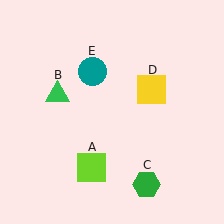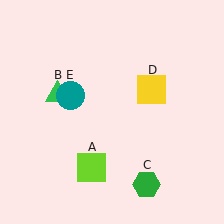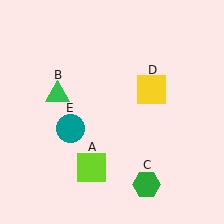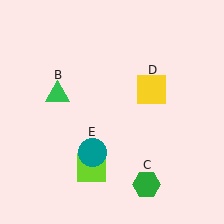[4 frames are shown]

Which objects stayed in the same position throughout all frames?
Lime square (object A) and green triangle (object B) and green hexagon (object C) and yellow square (object D) remained stationary.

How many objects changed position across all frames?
1 object changed position: teal circle (object E).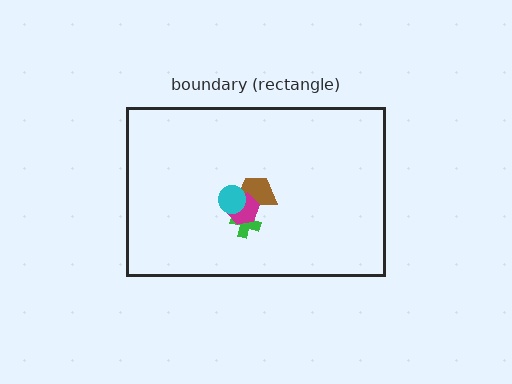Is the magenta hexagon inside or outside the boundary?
Inside.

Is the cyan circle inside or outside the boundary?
Inside.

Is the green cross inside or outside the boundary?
Inside.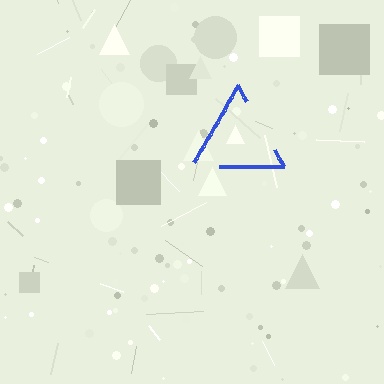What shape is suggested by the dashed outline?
The dashed outline suggests a triangle.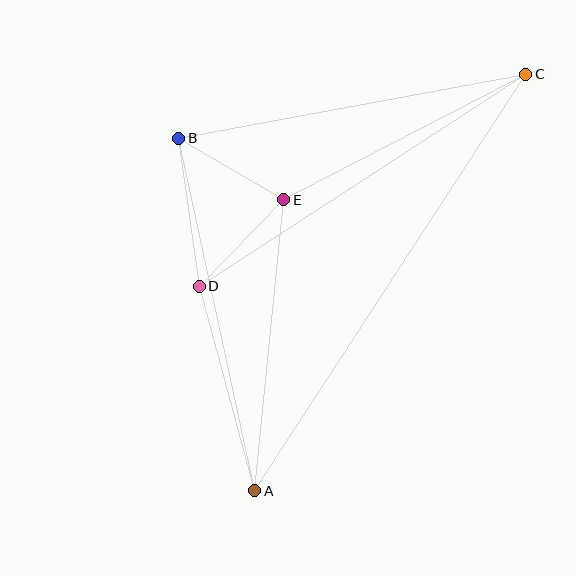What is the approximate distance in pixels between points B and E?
The distance between B and E is approximately 122 pixels.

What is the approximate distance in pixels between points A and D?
The distance between A and D is approximately 212 pixels.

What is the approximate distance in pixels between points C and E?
The distance between C and E is approximately 273 pixels.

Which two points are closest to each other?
Points D and E are closest to each other.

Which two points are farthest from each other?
Points A and C are farthest from each other.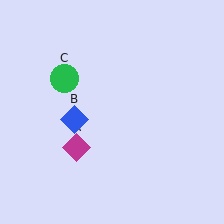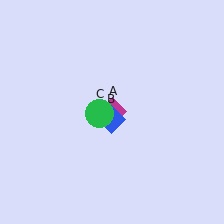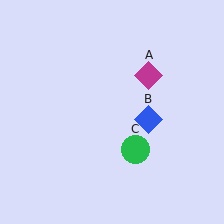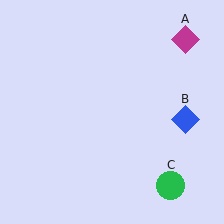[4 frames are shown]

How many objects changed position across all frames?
3 objects changed position: magenta diamond (object A), blue diamond (object B), green circle (object C).